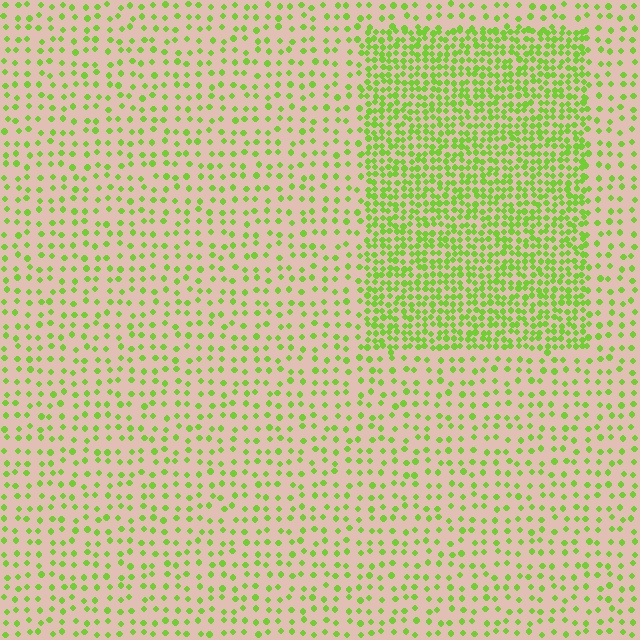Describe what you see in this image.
The image contains small lime elements arranged at two different densities. A rectangle-shaped region is visible where the elements are more densely packed than the surrounding area.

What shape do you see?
I see a rectangle.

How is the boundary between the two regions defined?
The boundary is defined by a change in element density (approximately 2.5x ratio). All elements are the same color, size, and shape.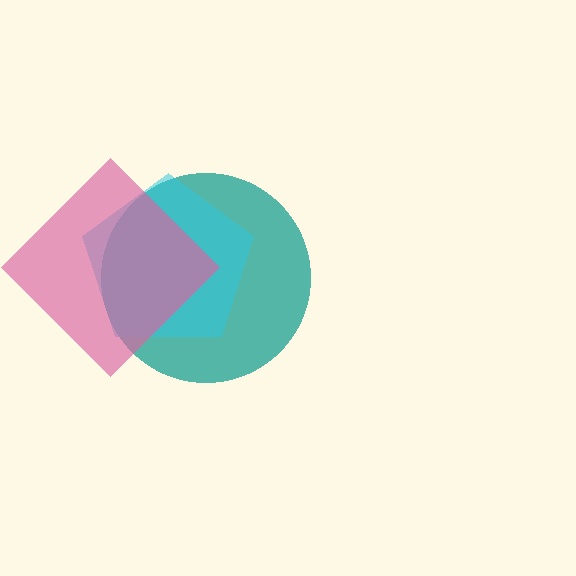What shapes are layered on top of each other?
The layered shapes are: a teal circle, a cyan pentagon, a pink diamond.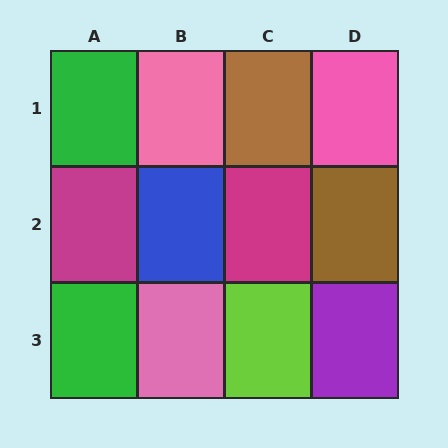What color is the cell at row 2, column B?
Blue.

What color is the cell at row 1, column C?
Brown.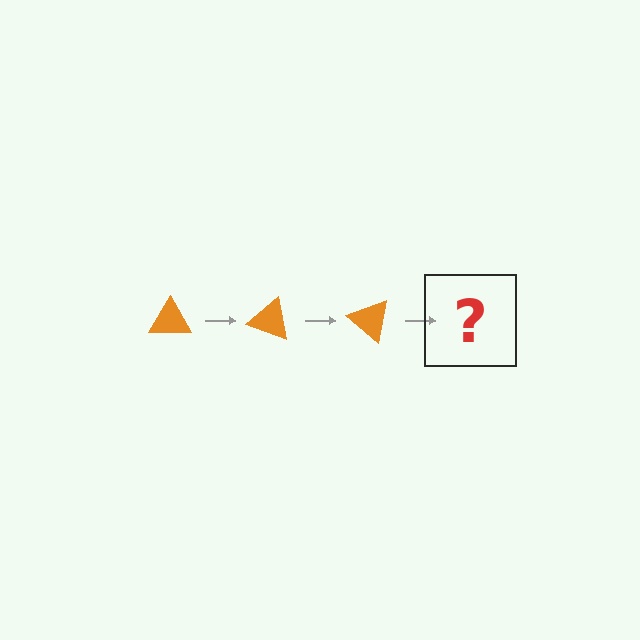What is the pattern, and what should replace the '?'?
The pattern is that the triangle rotates 20 degrees each step. The '?' should be an orange triangle rotated 60 degrees.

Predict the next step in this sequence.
The next step is an orange triangle rotated 60 degrees.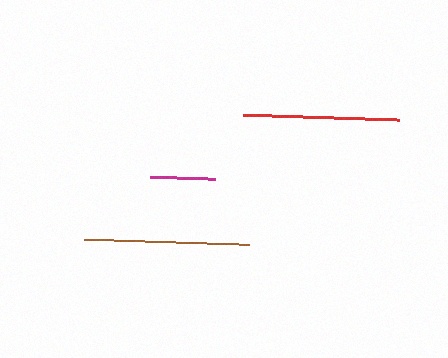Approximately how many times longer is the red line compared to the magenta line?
The red line is approximately 2.4 times the length of the magenta line.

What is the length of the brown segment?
The brown segment is approximately 166 pixels long.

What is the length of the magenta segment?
The magenta segment is approximately 65 pixels long.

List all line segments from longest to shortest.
From longest to shortest: brown, red, magenta.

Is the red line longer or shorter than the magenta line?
The red line is longer than the magenta line.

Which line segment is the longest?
The brown line is the longest at approximately 166 pixels.